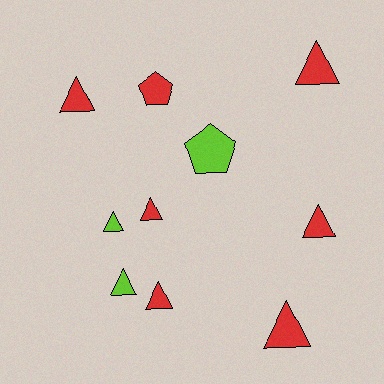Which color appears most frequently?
Red, with 7 objects.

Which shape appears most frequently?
Triangle, with 8 objects.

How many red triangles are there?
There are 6 red triangles.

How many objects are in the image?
There are 10 objects.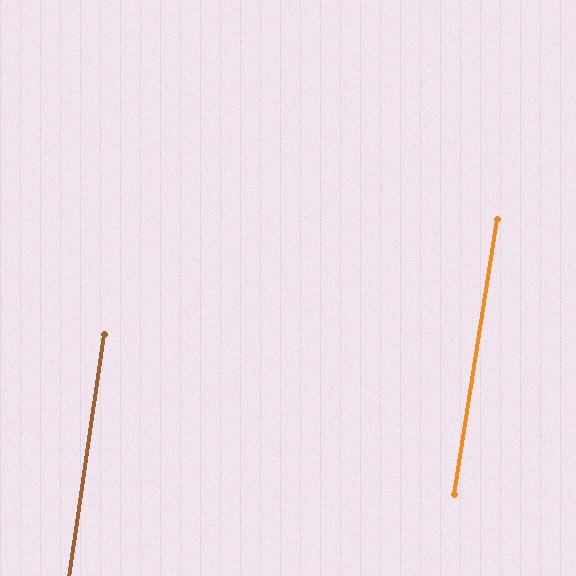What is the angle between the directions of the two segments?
Approximately 1 degree.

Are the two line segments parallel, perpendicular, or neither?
Parallel — their directions differ by only 0.6°.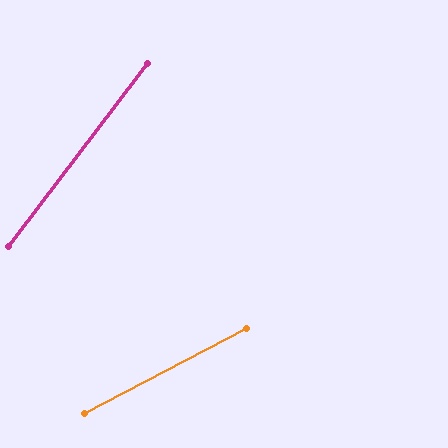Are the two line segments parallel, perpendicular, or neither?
Neither parallel nor perpendicular — they differ by about 25°.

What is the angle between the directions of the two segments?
Approximately 25 degrees.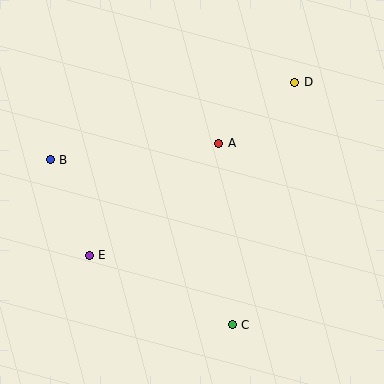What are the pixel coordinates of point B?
Point B is at (50, 160).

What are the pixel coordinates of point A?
Point A is at (219, 143).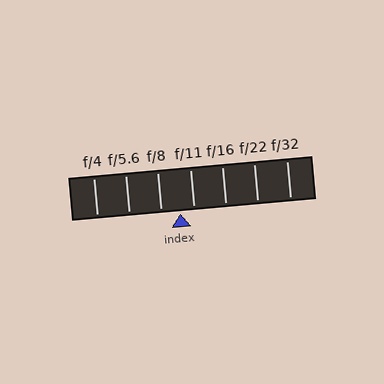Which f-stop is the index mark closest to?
The index mark is closest to f/11.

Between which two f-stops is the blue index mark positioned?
The index mark is between f/8 and f/11.